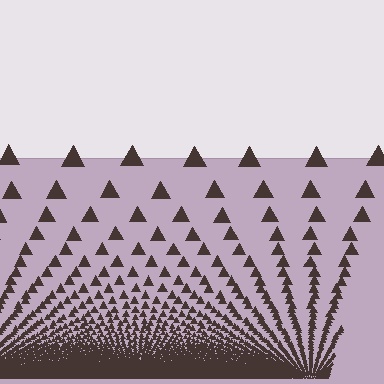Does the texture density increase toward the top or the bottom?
Density increases toward the bottom.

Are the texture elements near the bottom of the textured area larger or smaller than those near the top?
Smaller. The gradient is inverted — elements near the bottom are smaller and denser.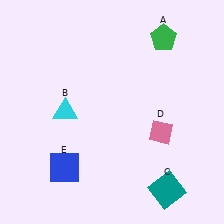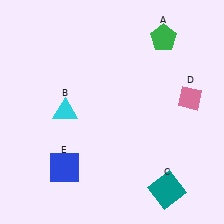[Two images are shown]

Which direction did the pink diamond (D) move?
The pink diamond (D) moved up.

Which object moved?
The pink diamond (D) moved up.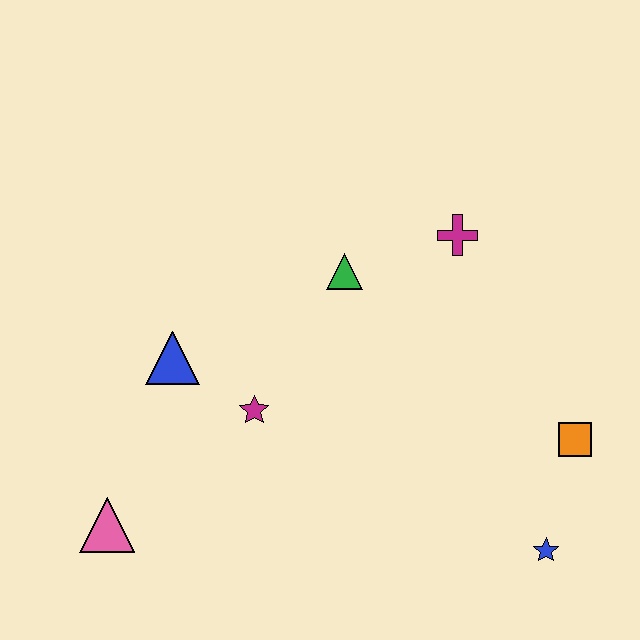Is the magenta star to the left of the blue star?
Yes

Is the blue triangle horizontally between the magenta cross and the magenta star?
No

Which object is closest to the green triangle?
The magenta cross is closest to the green triangle.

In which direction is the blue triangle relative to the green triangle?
The blue triangle is to the left of the green triangle.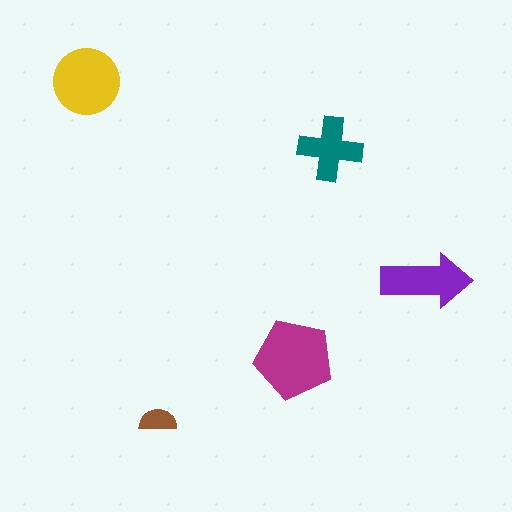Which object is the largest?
The magenta pentagon.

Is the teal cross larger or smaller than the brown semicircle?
Larger.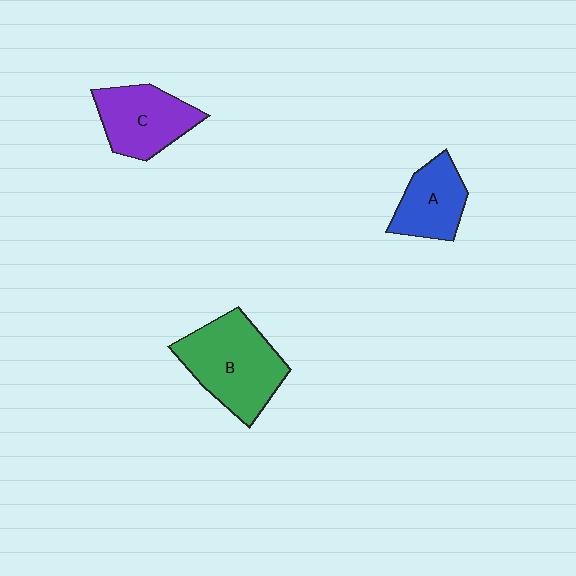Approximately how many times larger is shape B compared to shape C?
Approximately 1.3 times.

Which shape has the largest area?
Shape B (green).